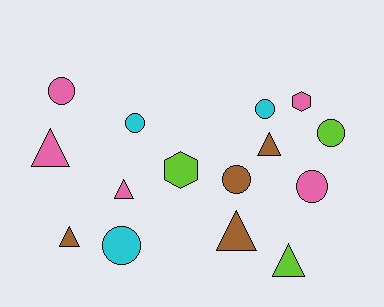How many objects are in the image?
There are 15 objects.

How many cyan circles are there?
There are 3 cyan circles.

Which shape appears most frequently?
Circle, with 7 objects.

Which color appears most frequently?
Pink, with 5 objects.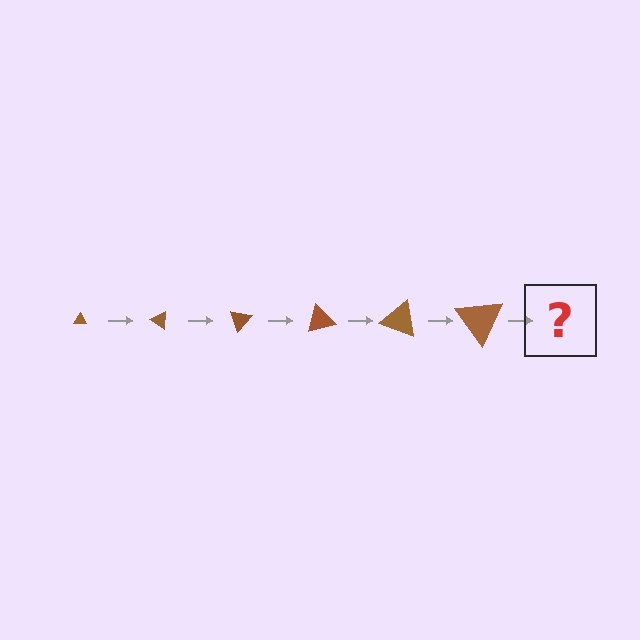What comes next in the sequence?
The next element should be a triangle, larger than the previous one and rotated 210 degrees from the start.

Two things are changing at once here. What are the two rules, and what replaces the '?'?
The two rules are that the triangle grows larger each step and it rotates 35 degrees each step. The '?' should be a triangle, larger than the previous one and rotated 210 degrees from the start.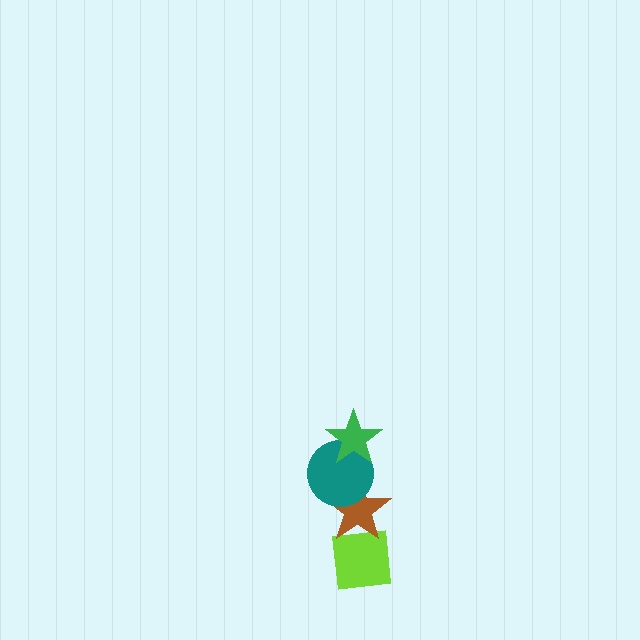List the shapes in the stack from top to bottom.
From top to bottom: the green star, the teal circle, the brown star, the lime square.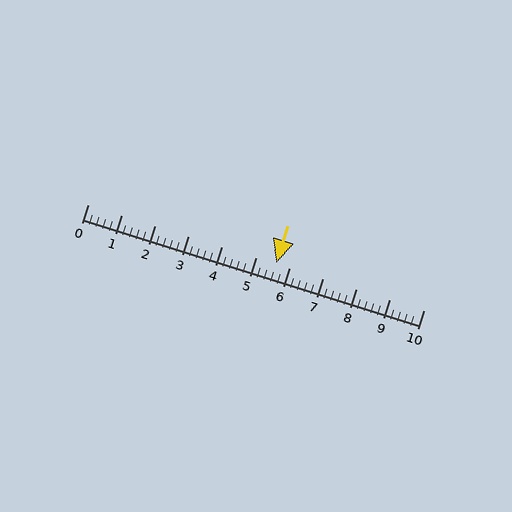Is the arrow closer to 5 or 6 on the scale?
The arrow is closer to 6.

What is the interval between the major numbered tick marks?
The major tick marks are spaced 1 units apart.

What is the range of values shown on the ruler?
The ruler shows values from 0 to 10.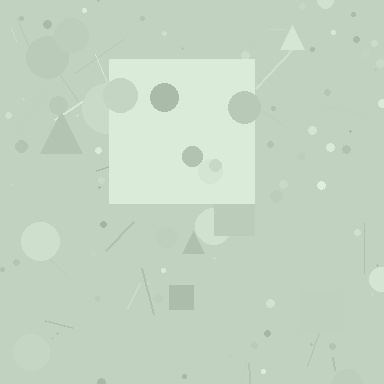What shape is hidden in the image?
A square is hidden in the image.